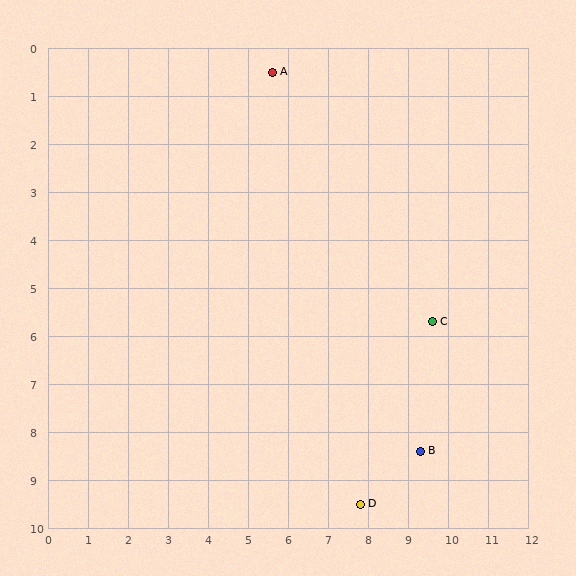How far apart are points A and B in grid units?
Points A and B are about 8.7 grid units apart.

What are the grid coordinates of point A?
Point A is at approximately (5.6, 0.5).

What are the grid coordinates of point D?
Point D is at approximately (7.8, 9.5).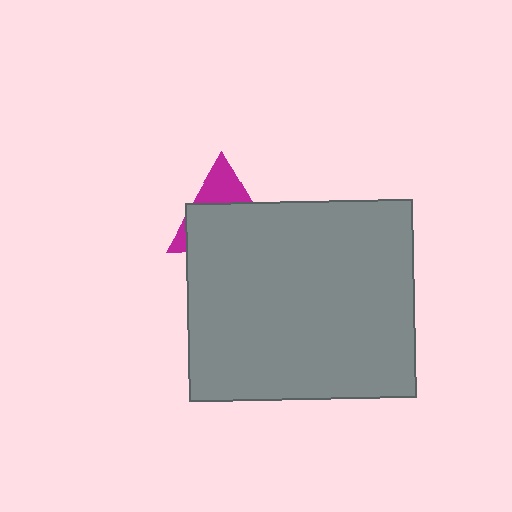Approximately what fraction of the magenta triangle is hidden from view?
Roughly 68% of the magenta triangle is hidden behind the gray rectangle.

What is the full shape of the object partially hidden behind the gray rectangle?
The partially hidden object is a magenta triangle.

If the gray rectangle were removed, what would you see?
You would see the complete magenta triangle.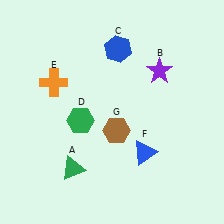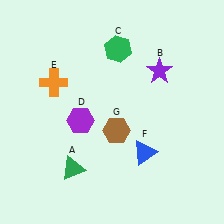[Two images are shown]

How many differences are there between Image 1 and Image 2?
There are 2 differences between the two images.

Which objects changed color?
C changed from blue to green. D changed from green to purple.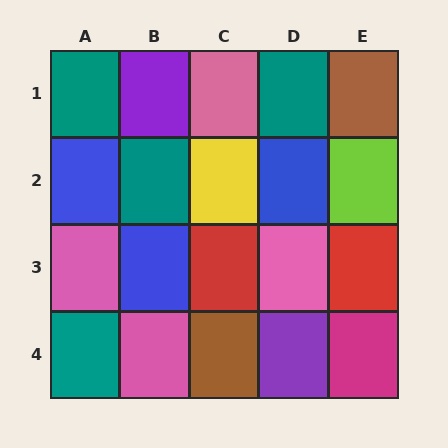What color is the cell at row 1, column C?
Pink.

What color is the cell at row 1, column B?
Purple.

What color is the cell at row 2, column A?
Blue.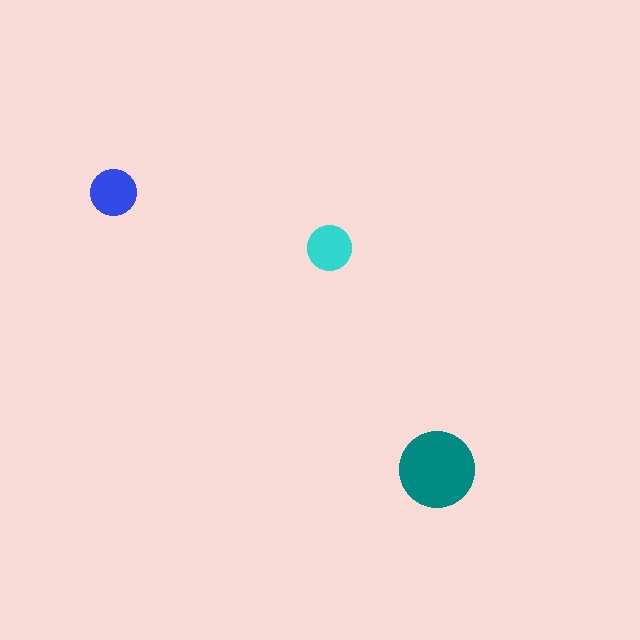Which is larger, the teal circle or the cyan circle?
The teal one.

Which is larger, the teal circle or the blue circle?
The teal one.